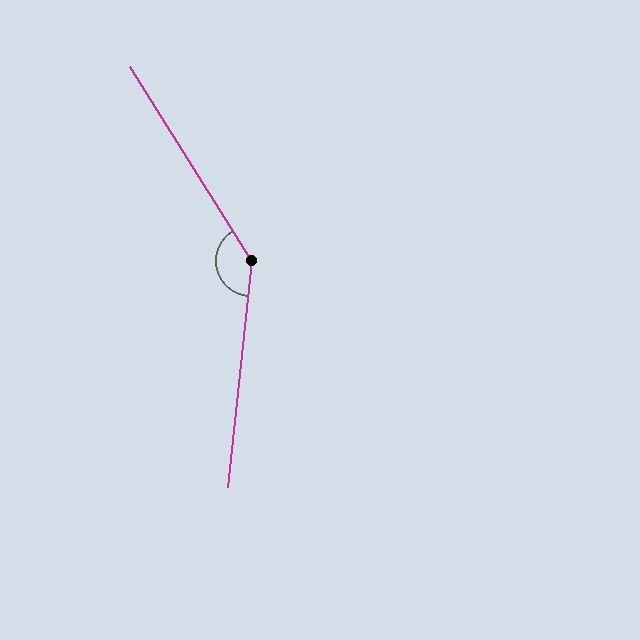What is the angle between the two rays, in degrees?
Approximately 142 degrees.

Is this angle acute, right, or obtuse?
It is obtuse.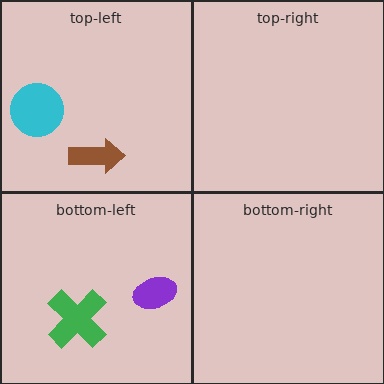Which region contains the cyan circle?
The top-left region.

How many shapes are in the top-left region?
2.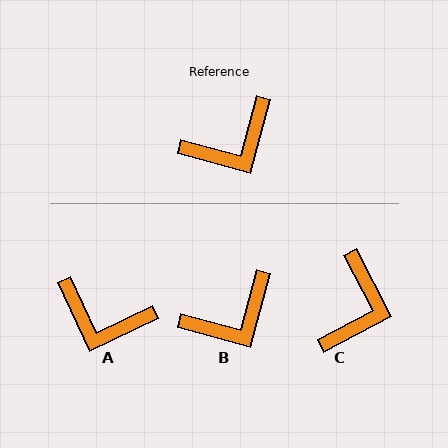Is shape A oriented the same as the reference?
No, it is off by about 50 degrees.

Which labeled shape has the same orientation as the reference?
B.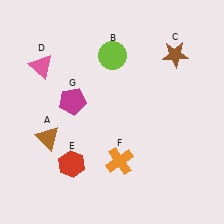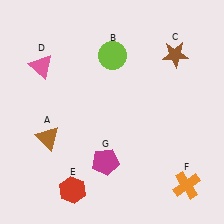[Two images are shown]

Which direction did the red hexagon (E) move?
The red hexagon (E) moved down.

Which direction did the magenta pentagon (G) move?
The magenta pentagon (G) moved down.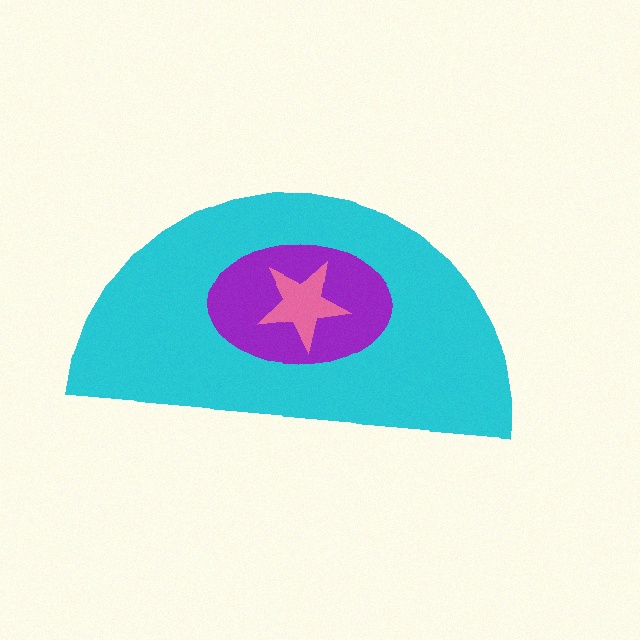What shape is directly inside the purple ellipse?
The pink star.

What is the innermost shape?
The pink star.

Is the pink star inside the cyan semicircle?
Yes.